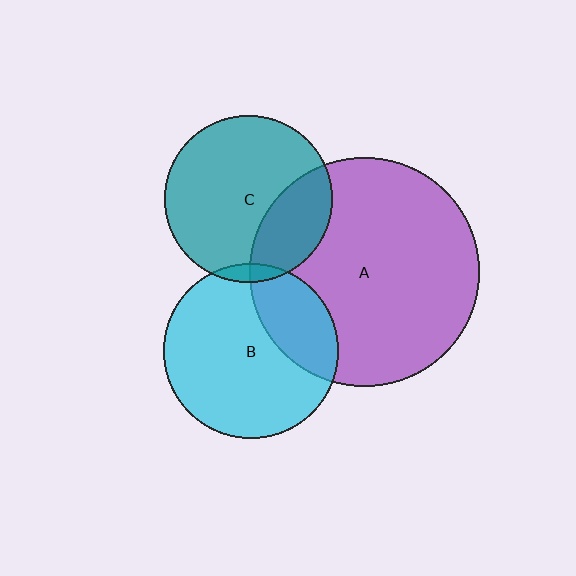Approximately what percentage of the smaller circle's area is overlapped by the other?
Approximately 25%.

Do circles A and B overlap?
Yes.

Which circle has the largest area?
Circle A (purple).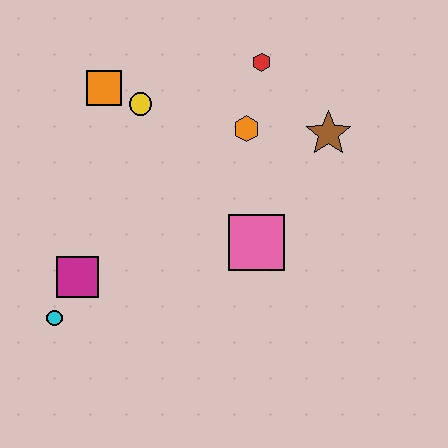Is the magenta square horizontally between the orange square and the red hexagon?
No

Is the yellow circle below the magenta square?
No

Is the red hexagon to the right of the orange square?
Yes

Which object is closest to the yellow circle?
The orange square is closest to the yellow circle.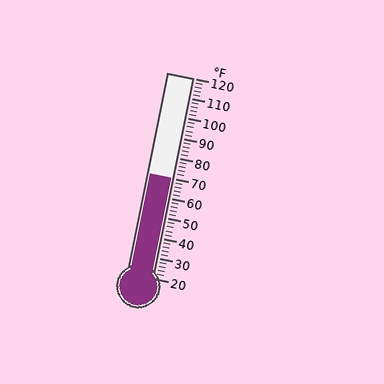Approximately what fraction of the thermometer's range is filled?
The thermometer is filled to approximately 50% of its range.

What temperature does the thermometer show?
The thermometer shows approximately 70°F.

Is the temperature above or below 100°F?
The temperature is below 100°F.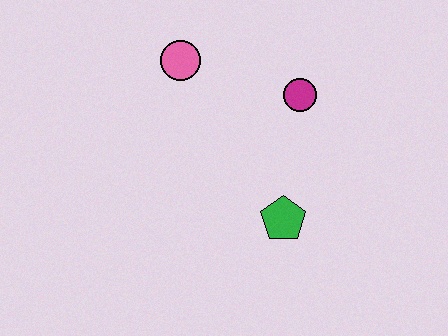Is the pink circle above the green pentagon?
Yes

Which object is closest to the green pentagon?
The magenta circle is closest to the green pentagon.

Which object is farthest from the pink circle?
The green pentagon is farthest from the pink circle.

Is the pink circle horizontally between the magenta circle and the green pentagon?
No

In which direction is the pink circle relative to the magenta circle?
The pink circle is to the left of the magenta circle.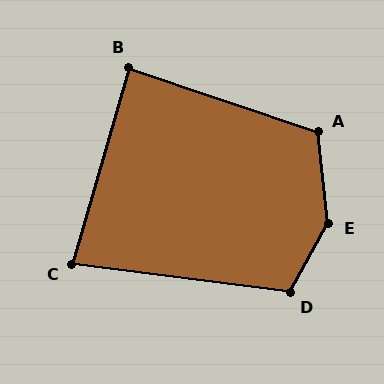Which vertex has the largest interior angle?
E, at approximately 144 degrees.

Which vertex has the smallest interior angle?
C, at approximately 81 degrees.